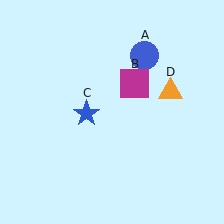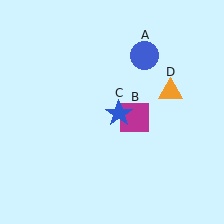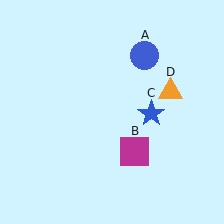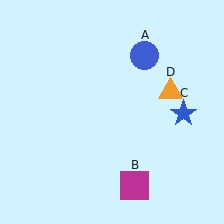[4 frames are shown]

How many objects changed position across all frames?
2 objects changed position: magenta square (object B), blue star (object C).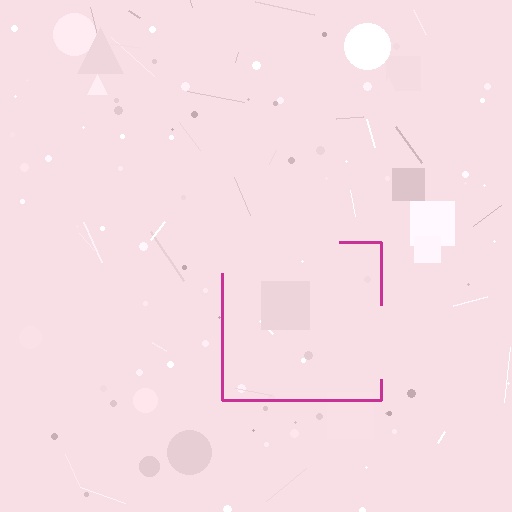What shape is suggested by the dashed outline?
The dashed outline suggests a square.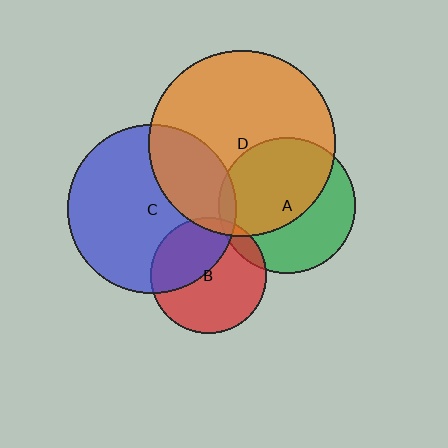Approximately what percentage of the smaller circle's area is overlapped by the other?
Approximately 40%.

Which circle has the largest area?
Circle D (orange).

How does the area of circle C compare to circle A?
Approximately 1.5 times.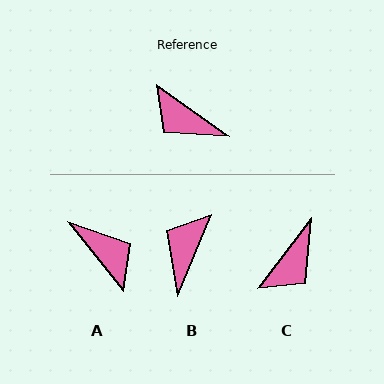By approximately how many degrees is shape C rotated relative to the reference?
Approximately 88 degrees counter-clockwise.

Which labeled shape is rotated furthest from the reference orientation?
A, about 164 degrees away.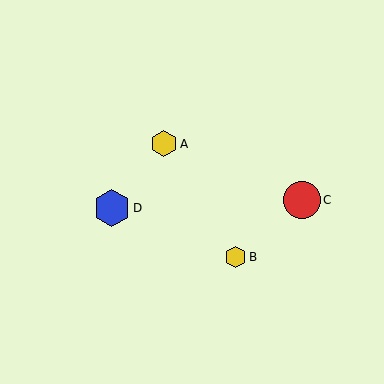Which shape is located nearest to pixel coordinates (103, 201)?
The blue hexagon (labeled D) at (112, 208) is nearest to that location.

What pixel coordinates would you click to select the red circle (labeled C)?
Click at (302, 200) to select the red circle C.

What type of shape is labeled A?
Shape A is a yellow hexagon.